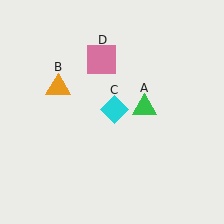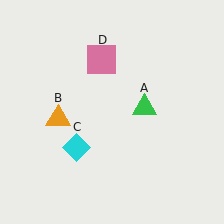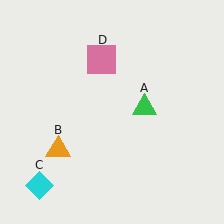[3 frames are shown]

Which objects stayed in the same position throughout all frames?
Green triangle (object A) and pink square (object D) remained stationary.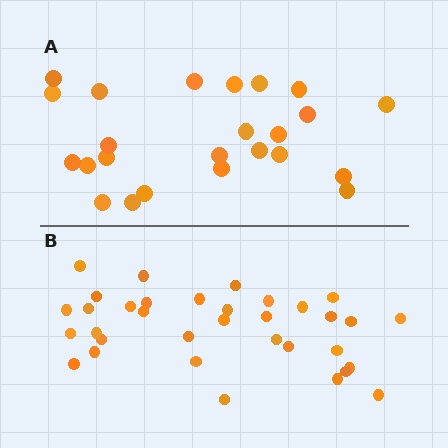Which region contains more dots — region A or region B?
Region B (the bottom region) has more dots.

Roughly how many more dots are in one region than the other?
Region B has roughly 10 or so more dots than region A.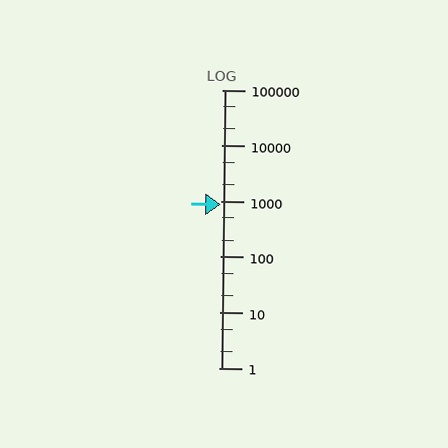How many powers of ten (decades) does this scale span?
The scale spans 5 decades, from 1 to 100000.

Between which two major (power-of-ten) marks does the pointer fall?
The pointer is between 100 and 1000.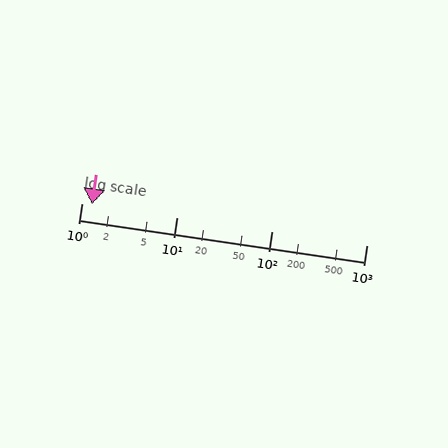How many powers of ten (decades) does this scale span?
The scale spans 3 decades, from 1 to 1000.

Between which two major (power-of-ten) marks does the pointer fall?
The pointer is between 1 and 10.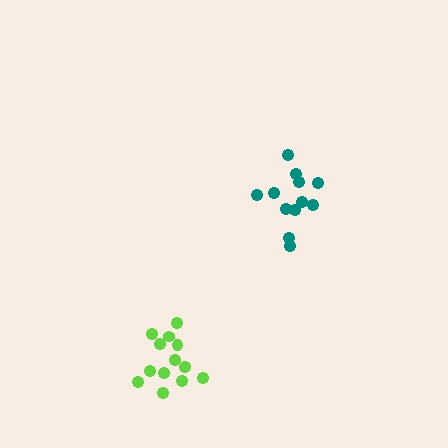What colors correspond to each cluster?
The clusters are colored: teal, lime.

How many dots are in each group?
Group 1: 12 dots, Group 2: 13 dots (25 total).